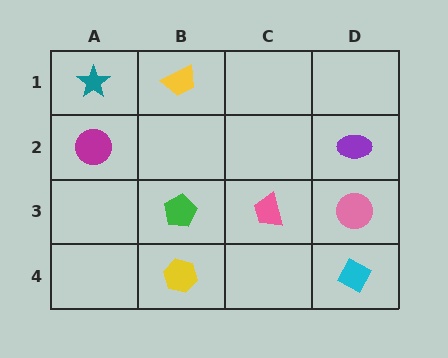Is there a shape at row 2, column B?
No, that cell is empty.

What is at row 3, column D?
A pink circle.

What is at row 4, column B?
A yellow hexagon.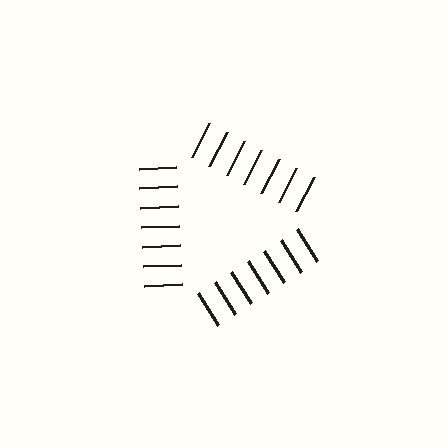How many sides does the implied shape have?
3 sides — the line-ends trace a triangle.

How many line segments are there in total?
21 — 7 along each of the 3 edges.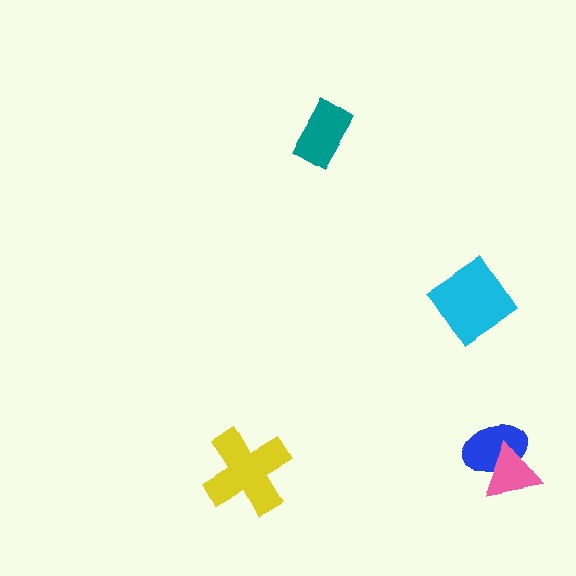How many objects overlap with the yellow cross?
0 objects overlap with the yellow cross.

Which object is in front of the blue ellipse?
The pink triangle is in front of the blue ellipse.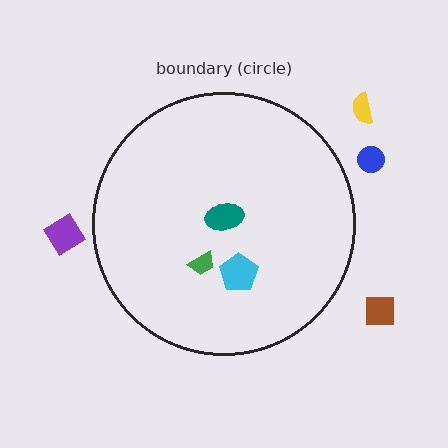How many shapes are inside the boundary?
3 inside, 4 outside.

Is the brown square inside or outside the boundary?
Outside.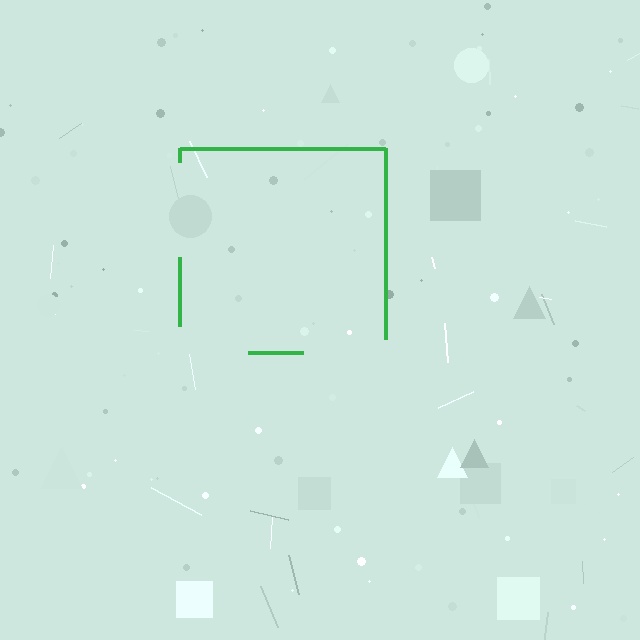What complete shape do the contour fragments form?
The contour fragments form a square.